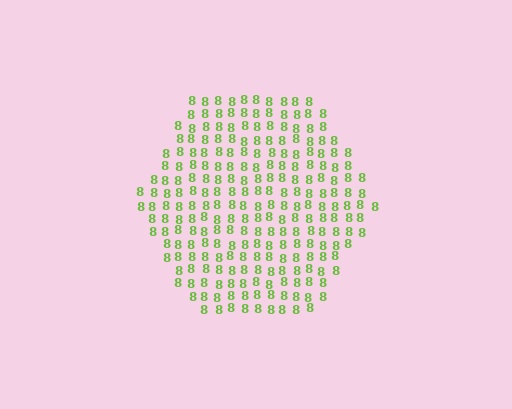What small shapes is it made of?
It is made of small digit 8's.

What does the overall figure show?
The overall figure shows a hexagon.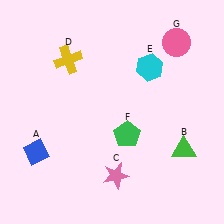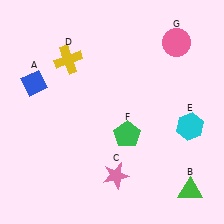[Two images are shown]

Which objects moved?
The objects that moved are: the blue diamond (A), the green triangle (B), the cyan hexagon (E).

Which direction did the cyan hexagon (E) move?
The cyan hexagon (E) moved down.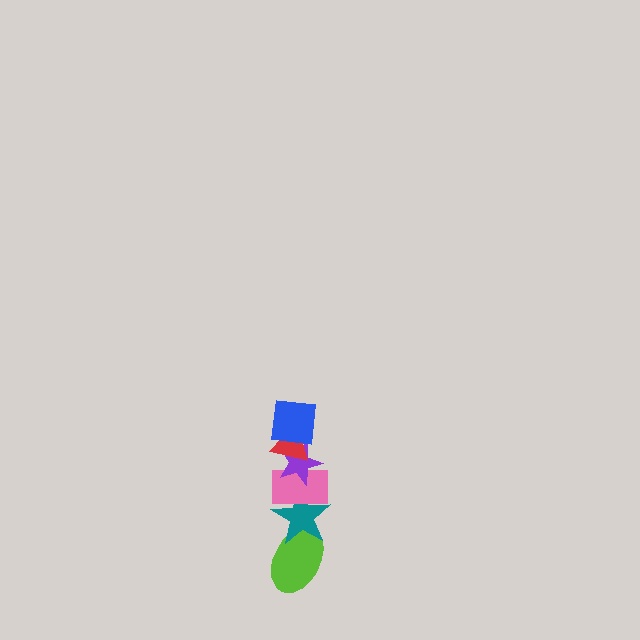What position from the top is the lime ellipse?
The lime ellipse is 6th from the top.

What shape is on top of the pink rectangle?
The purple star is on top of the pink rectangle.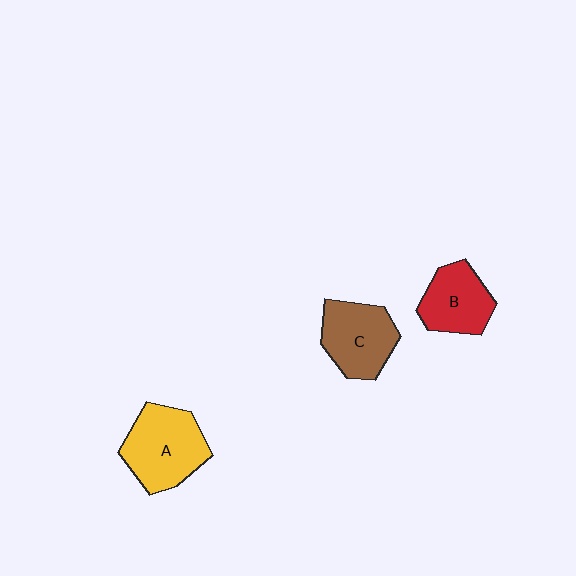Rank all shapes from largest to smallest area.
From largest to smallest: A (yellow), C (brown), B (red).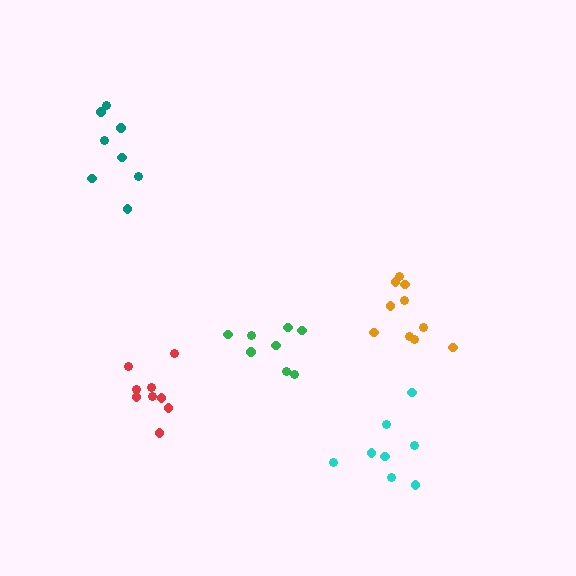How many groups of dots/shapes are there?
There are 5 groups.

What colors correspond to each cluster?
The clusters are colored: orange, green, red, teal, cyan.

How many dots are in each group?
Group 1: 10 dots, Group 2: 8 dots, Group 3: 9 dots, Group 4: 8 dots, Group 5: 8 dots (43 total).